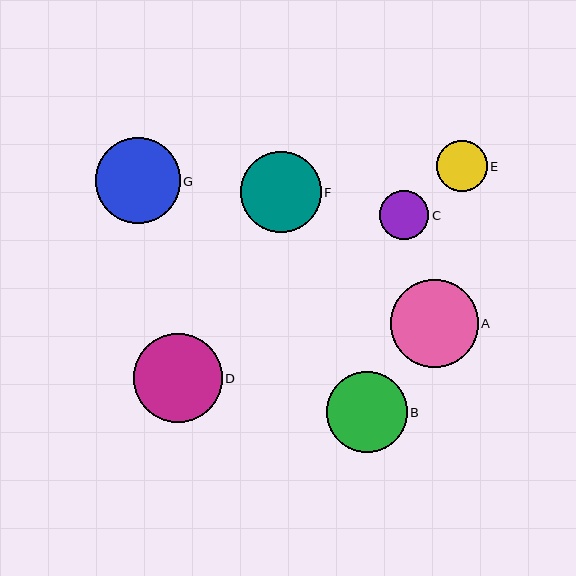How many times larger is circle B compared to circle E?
Circle B is approximately 1.6 times the size of circle E.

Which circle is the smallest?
Circle C is the smallest with a size of approximately 50 pixels.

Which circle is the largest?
Circle D is the largest with a size of approximately 89 pixels.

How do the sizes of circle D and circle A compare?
Circle D and circle A are approximately the same size.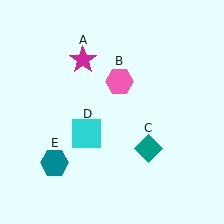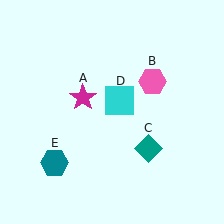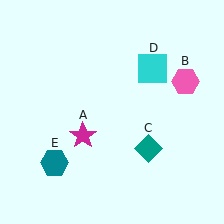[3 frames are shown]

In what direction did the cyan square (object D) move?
The cyan square (object D) moved up and to the right.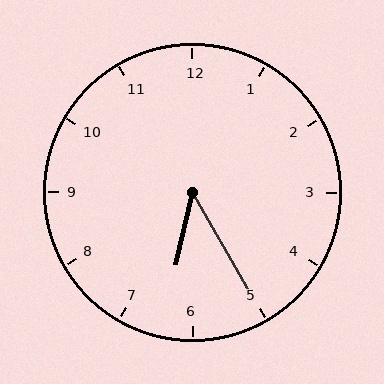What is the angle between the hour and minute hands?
Approximately 42 degrees.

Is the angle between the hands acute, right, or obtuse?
It is acute.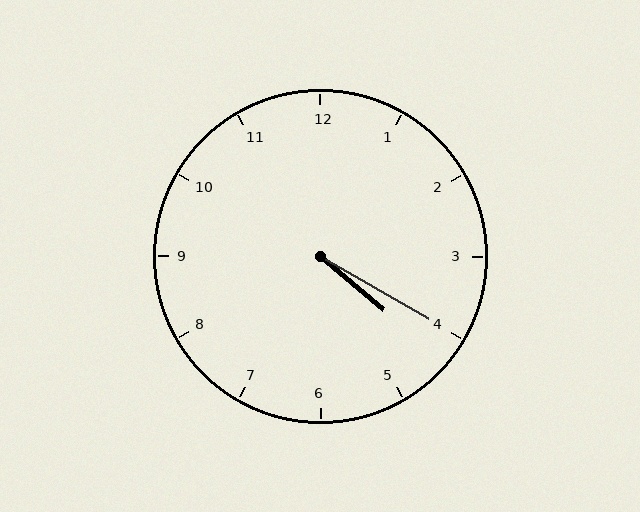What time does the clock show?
4:20.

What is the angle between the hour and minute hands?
Approximately 10 degrees.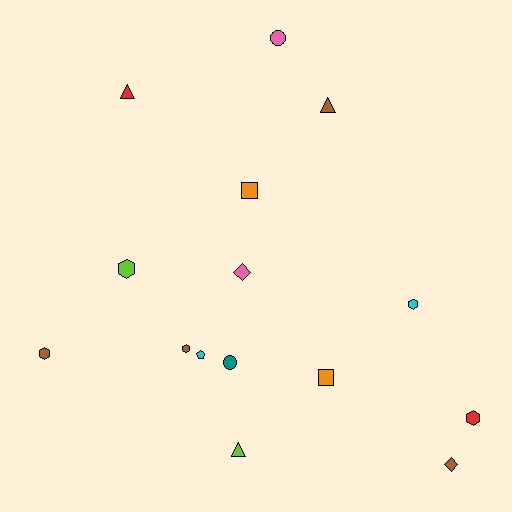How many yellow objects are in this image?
There are no yellow objects.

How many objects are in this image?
There are 15 objects.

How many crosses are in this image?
There are no crosses.